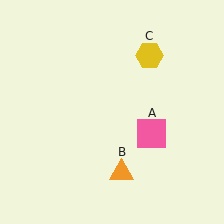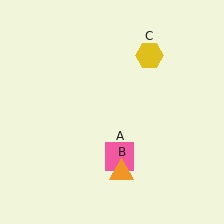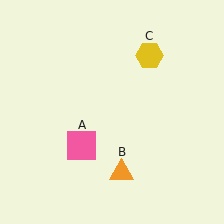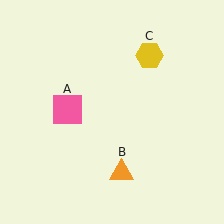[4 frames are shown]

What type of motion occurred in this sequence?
The pink square (object A) rotated clockwise around the center of the scene.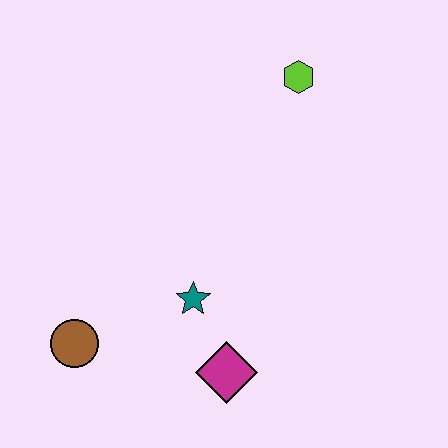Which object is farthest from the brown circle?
The lime hexagon is farthest from the brown circle.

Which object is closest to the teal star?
The magenta diamond is closest to the teal star.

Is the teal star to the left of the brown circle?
No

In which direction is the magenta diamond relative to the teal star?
The magenta diamond is below the teal star.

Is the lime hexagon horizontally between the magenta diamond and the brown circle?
No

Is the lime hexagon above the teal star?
Yes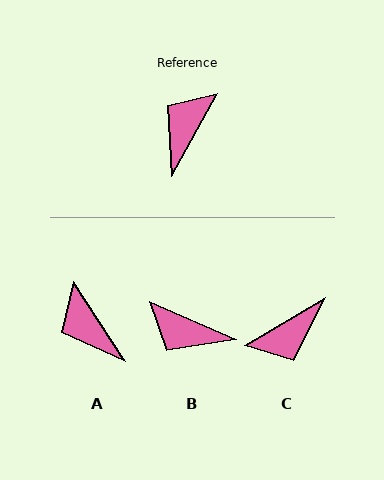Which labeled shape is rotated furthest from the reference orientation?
C, about 150 degrees away.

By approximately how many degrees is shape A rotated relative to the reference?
Approximately 62 degrees counter-clockwise.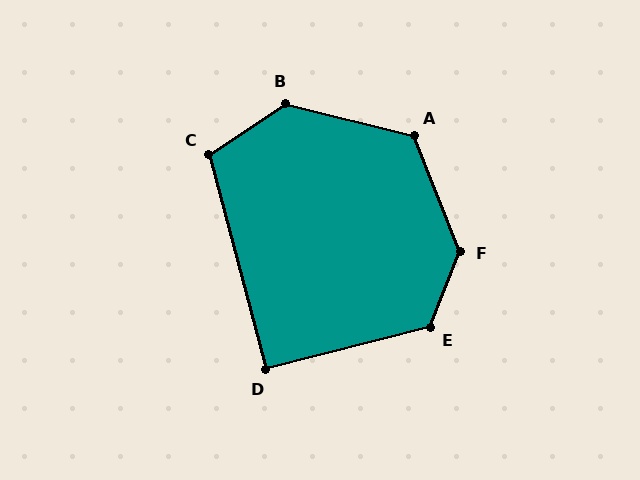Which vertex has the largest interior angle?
F, at approximately 137 degrees.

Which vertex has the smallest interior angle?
D, at approximately 90 degrees.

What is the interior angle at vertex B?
Approximately 133 degrees (obtuse).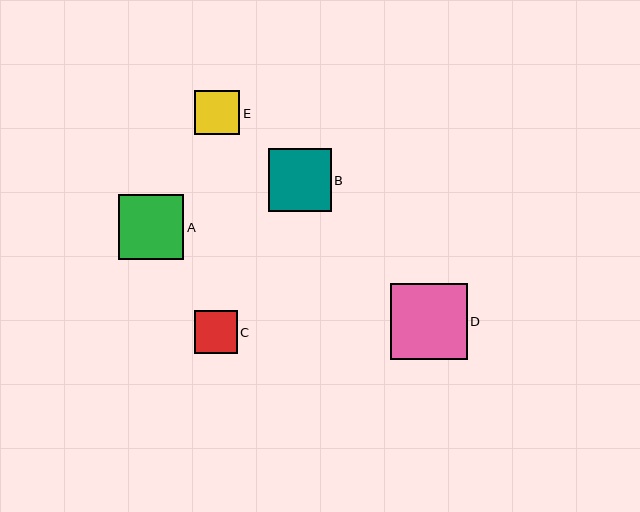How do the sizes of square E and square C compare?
Square E and square C are approximately the same size.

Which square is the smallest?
Square C is the smallest with a size of approximately 43 pixels.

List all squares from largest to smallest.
From largest to smallest: D, A, B, E, C.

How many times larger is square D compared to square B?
Square D is approximately 1.2 times the size of square B.